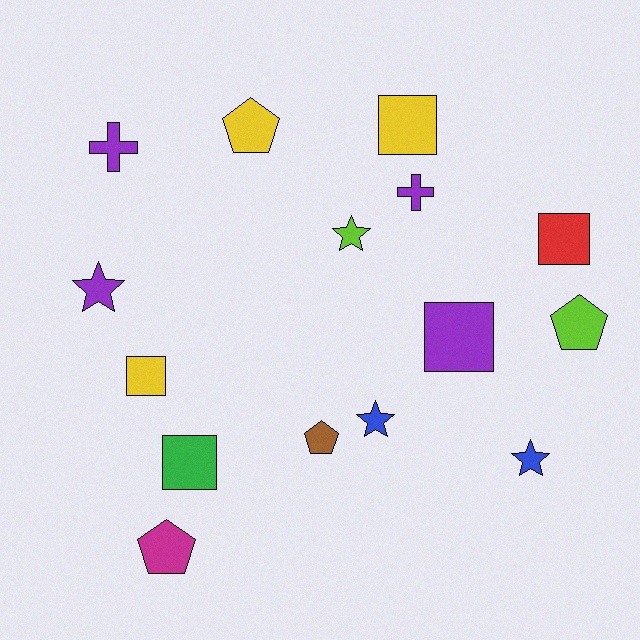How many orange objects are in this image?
There are no orange objects.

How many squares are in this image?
There are 5 squares.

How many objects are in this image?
There are 15 objects.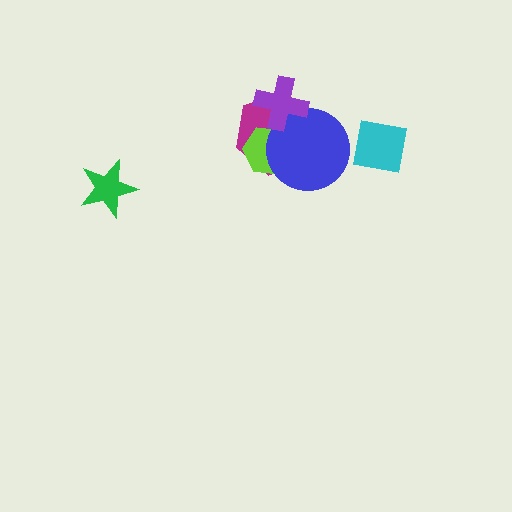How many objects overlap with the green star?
0 objects overlap with the green star.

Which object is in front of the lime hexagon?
The blue circle is in front of the lime hexagon.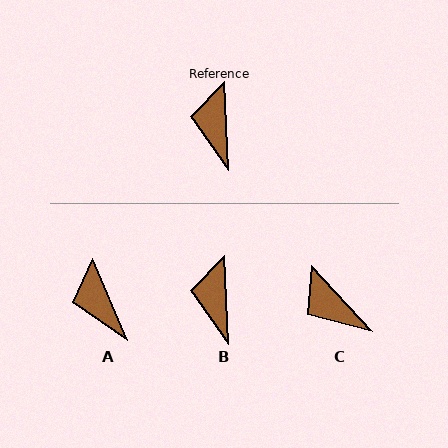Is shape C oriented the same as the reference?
No, it is off by about 40 degrees.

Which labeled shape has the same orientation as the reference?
B.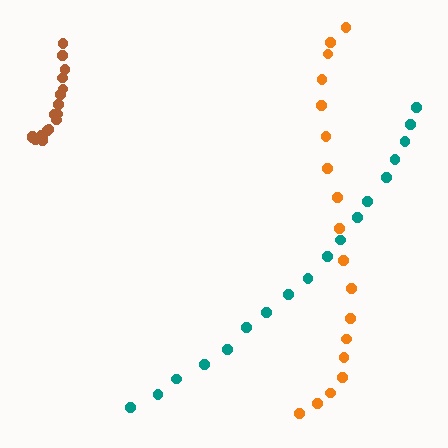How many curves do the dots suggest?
There are 3 distinct paths.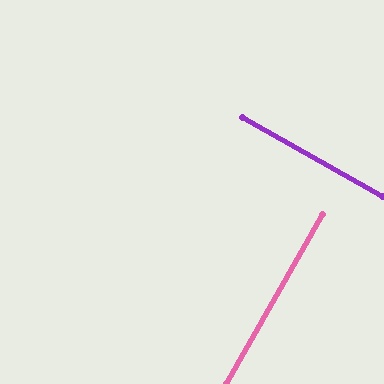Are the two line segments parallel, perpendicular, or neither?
Perpendicular — they meet at approximately 90°.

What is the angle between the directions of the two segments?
Approximately 90 degrees.